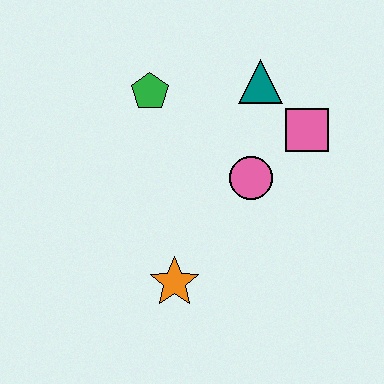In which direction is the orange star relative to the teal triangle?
The orange star is below the teal triangle.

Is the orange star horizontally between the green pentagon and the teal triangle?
Yes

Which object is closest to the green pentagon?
The teal triangle is closest to the green pentagon.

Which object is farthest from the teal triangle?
The orange star is farthest from the teal triangle.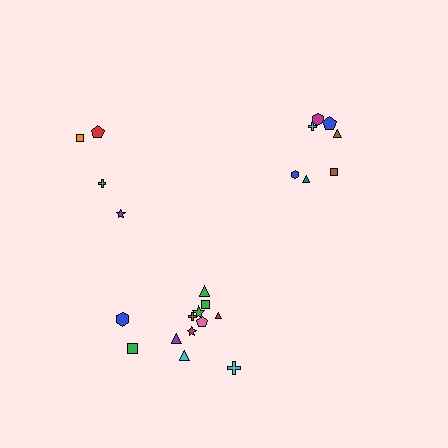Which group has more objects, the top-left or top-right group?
The top-right group.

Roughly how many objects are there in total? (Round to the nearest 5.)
Roughly 25 objects in total.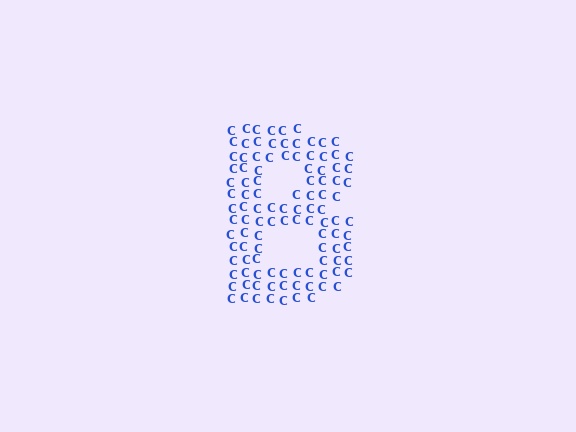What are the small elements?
The small elements are letter C's.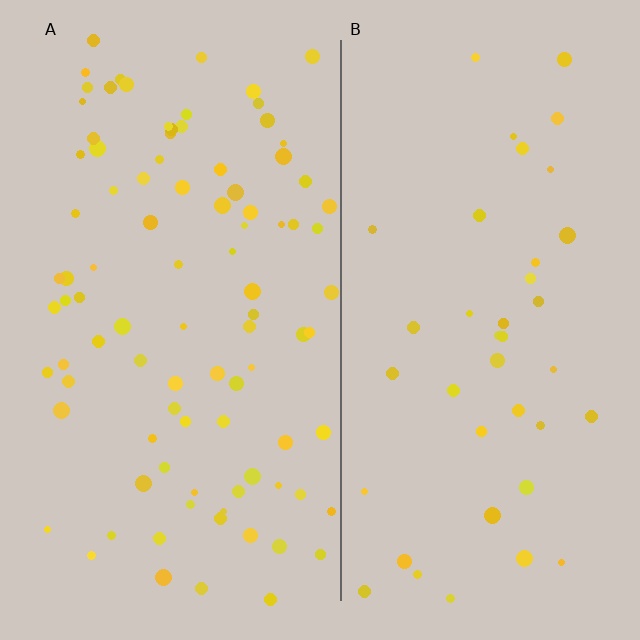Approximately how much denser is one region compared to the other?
Approximately 2.3× — region A over region B.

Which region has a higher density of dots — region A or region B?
A (the left).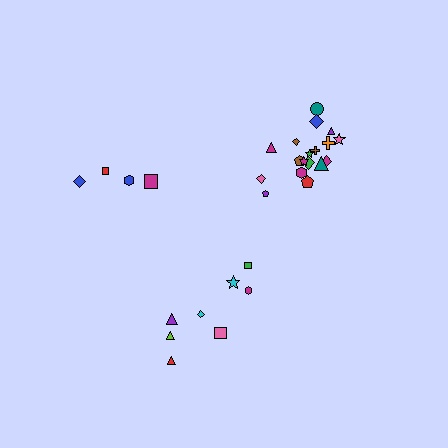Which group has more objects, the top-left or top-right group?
The top-right group.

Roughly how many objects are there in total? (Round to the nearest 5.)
Roughly 30 objects in total.